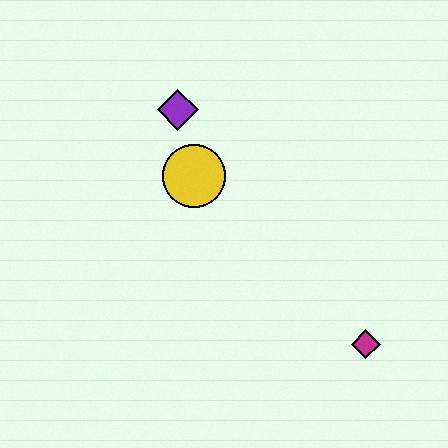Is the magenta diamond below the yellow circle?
Yes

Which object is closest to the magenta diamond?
The yellow circle is closest to the magenta diamond.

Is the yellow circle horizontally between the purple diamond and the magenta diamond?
Yes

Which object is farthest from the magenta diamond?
The purple diamond is farthest from the magenta diamond.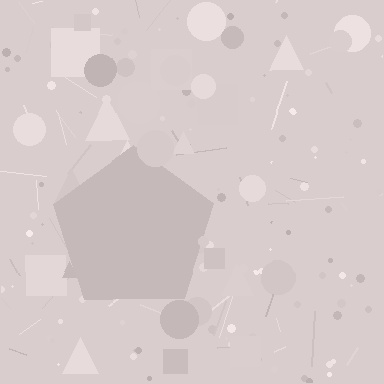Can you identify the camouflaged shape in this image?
The camouflaged shape is a pentagon.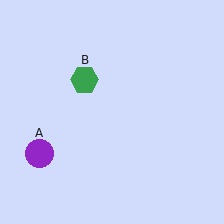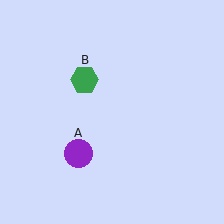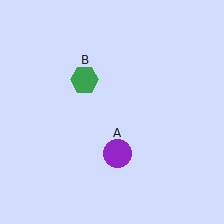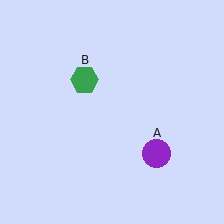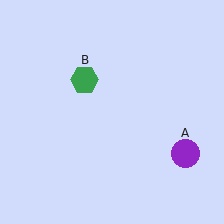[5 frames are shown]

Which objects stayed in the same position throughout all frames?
Green hexagon (object B) remained stationary.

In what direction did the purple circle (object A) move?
The purple circle (object A) moved right.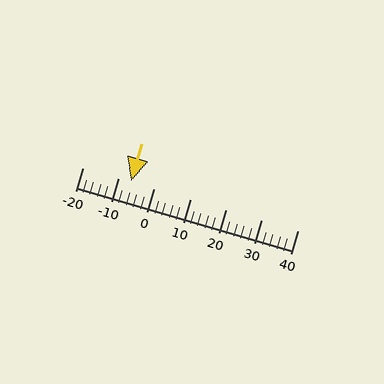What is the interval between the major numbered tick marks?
The major tick marks are spaced 10 units apart.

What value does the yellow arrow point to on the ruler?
The yellow arrow points to approximately -6.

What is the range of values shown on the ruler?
The ruler shows values from -20 to 40.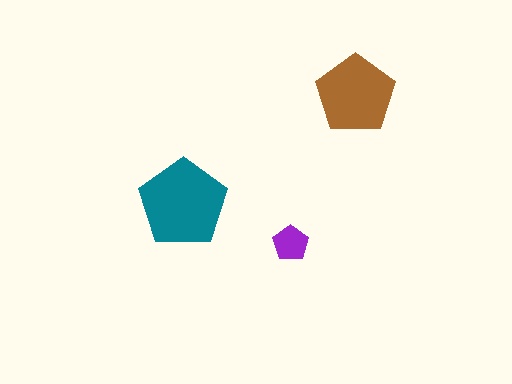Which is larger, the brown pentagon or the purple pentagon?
The brown one.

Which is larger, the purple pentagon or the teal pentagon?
The teal one.